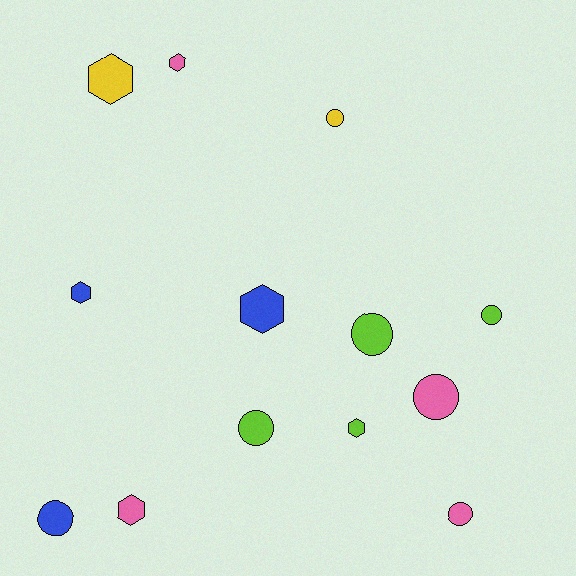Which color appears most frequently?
Lime, with 4 objects.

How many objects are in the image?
There are 13 objects.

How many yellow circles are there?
There is 1 yellow circle.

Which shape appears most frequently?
Circle, with 7 objects.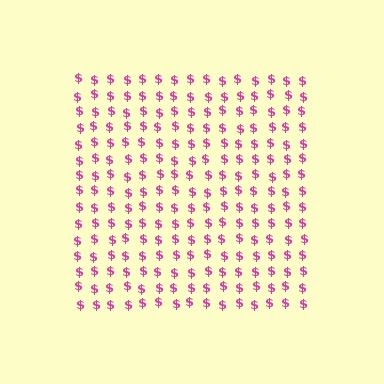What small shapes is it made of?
It is made of small dollar signs.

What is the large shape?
The large shape is a square.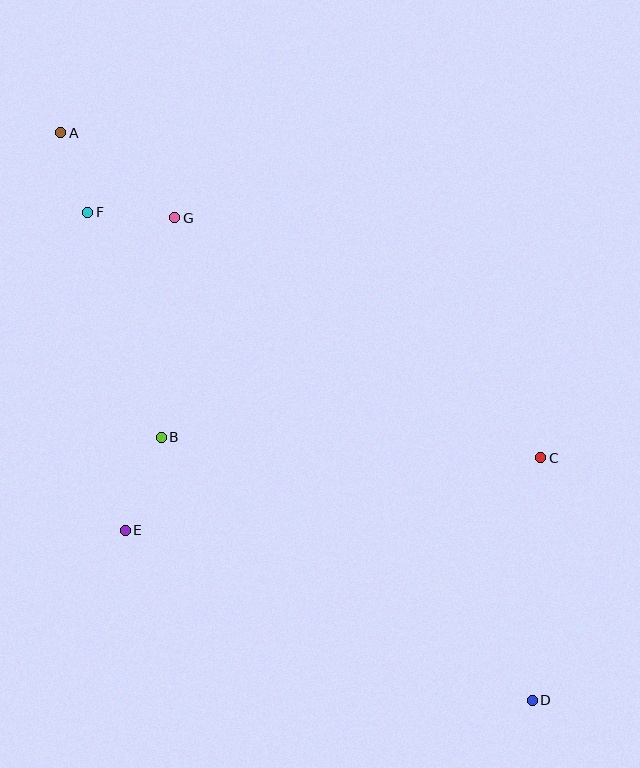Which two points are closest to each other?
Points A and F are closest to each other.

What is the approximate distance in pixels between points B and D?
The distance between B and D is approximately 454 pixels.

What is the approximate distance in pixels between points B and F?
The distance between B and F is approximately 236 pixels.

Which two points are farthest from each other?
Points A and D are farthest from each other.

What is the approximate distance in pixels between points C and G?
The distance between C and G is approximately 438 pixels.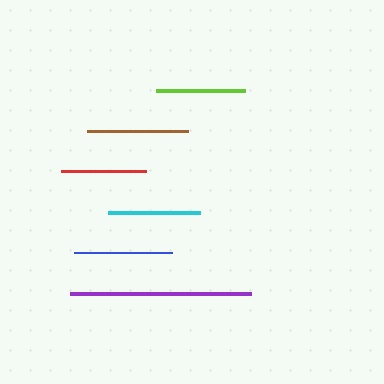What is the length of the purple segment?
The purple segment is approximately 180 pixels long.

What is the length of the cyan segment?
The cyan segment is approximately 92 pixels long.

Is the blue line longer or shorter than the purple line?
The purple line is longer than the blue line.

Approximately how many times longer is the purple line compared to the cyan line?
The purple line is approximately 2.0 times the length of the cyan line.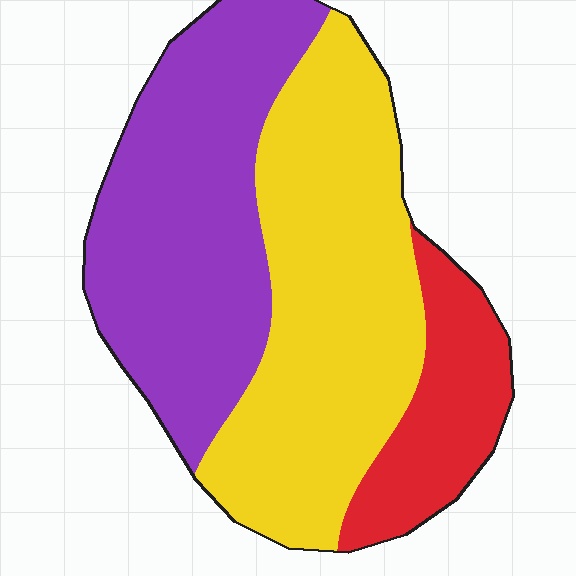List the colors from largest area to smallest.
From largest to smallest: yellow, purple, red.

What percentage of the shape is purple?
Purple takes up about two fifths (2/5) of the shape.